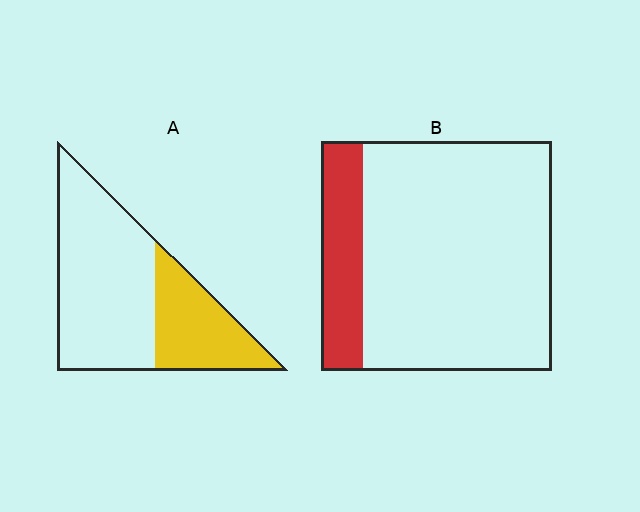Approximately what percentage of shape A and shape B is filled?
A is approximately 35% and B is approximately 20%.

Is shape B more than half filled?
No.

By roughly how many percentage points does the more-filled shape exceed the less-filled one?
By roughly 15 percentage points (A over B).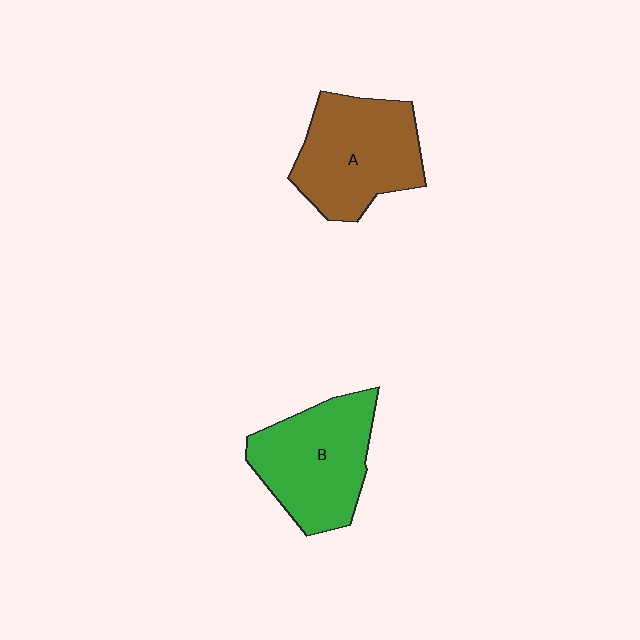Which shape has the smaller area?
Shape B (green).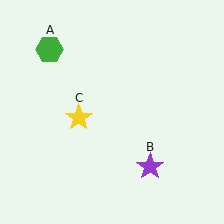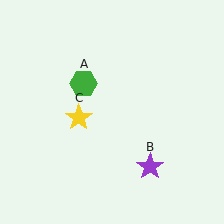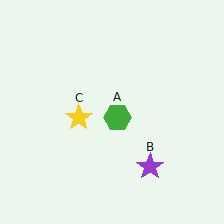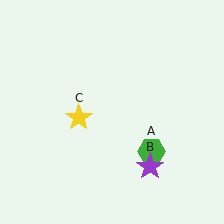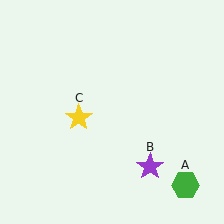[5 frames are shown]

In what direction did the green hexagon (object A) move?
The green hexagon (object A) moved down and to the right.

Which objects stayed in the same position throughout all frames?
Purple star (object B) and yellow star (object C) remained stationary.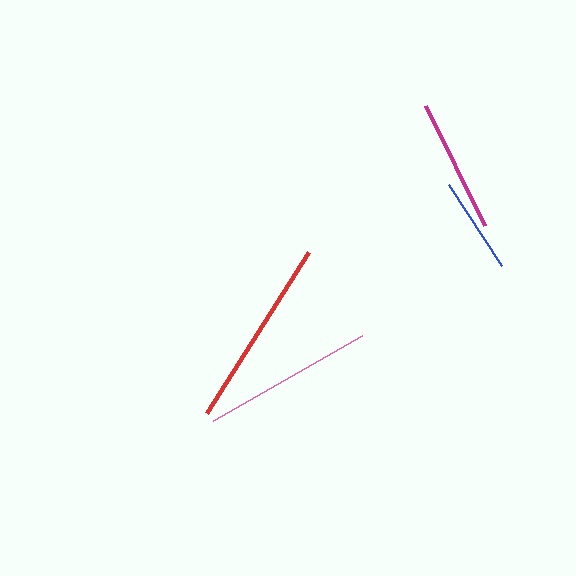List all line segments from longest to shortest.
From longest to shortest: red, pink, magenta, blue.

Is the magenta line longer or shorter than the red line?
The red line is longer than the magenta line.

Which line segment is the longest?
The red line is the longest at approximately 191 pixels.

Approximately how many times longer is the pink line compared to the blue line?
The pink line is approximately 1.8 times the length of the blue line.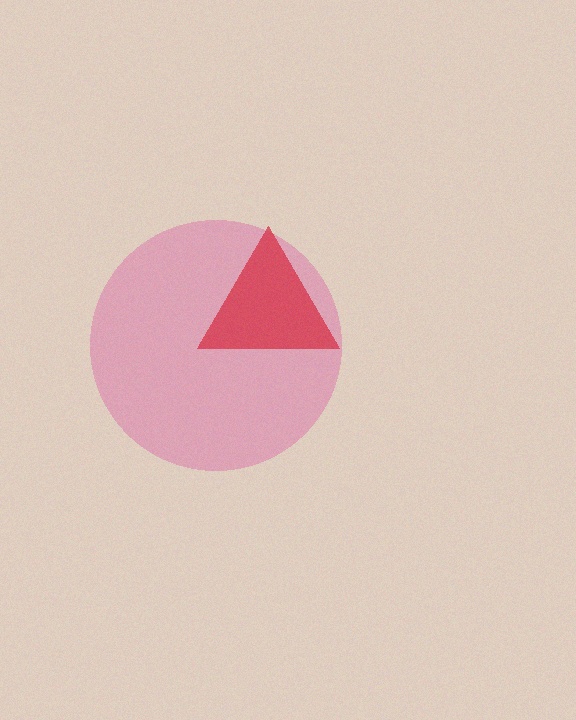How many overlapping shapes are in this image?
There are 2 overlapping shapes in the image.